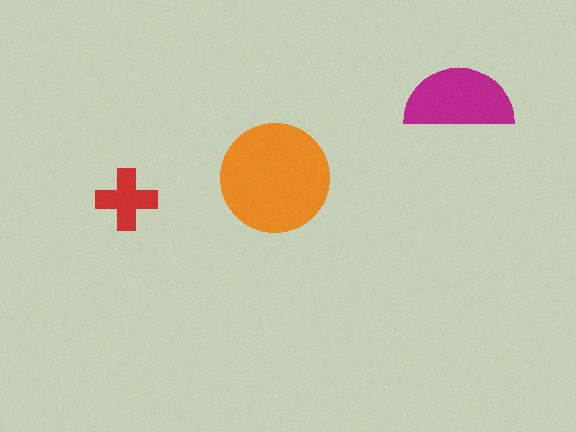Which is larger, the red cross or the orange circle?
The orange circle.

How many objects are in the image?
There are 3 objects in the image.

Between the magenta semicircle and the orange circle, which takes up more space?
The orange circle.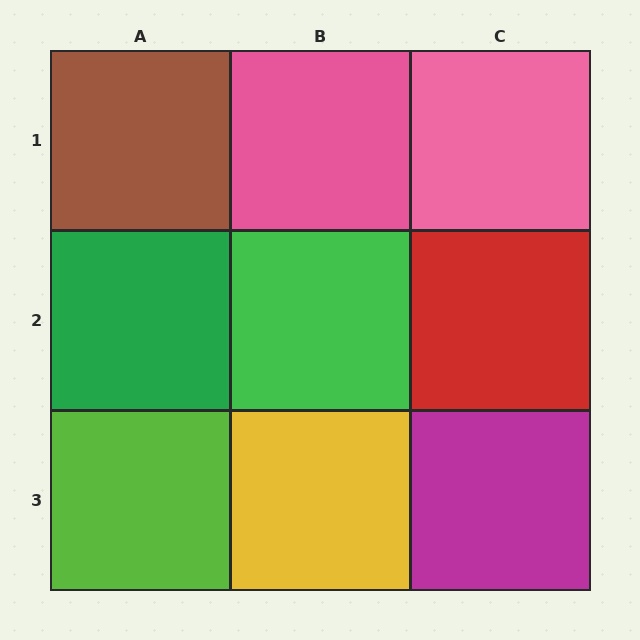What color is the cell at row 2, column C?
Red.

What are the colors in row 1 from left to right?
Brown, pink, pink.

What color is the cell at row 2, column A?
Green.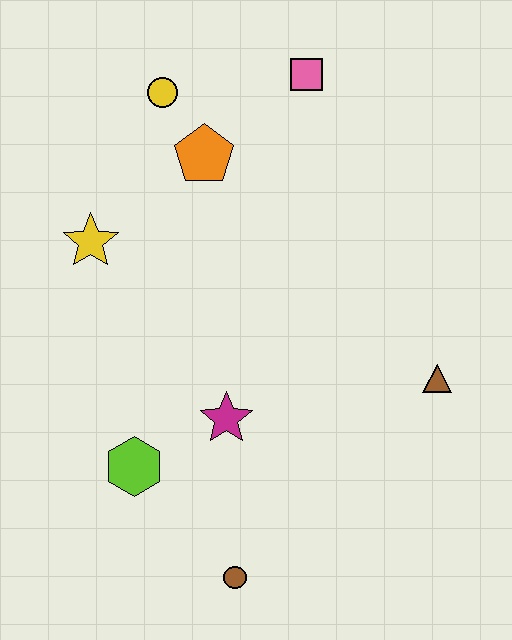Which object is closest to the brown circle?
The lime hexagon is closest to the brown circle.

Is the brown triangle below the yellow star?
Yes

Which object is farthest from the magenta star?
The pink square is farthest from the magenta star.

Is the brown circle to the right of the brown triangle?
No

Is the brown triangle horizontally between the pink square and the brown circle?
No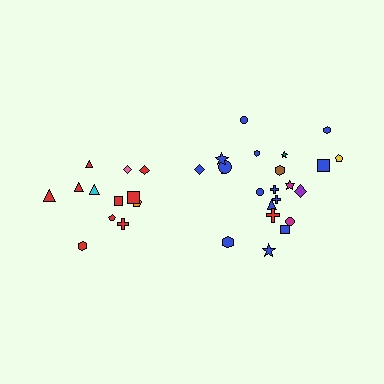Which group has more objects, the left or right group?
The right group.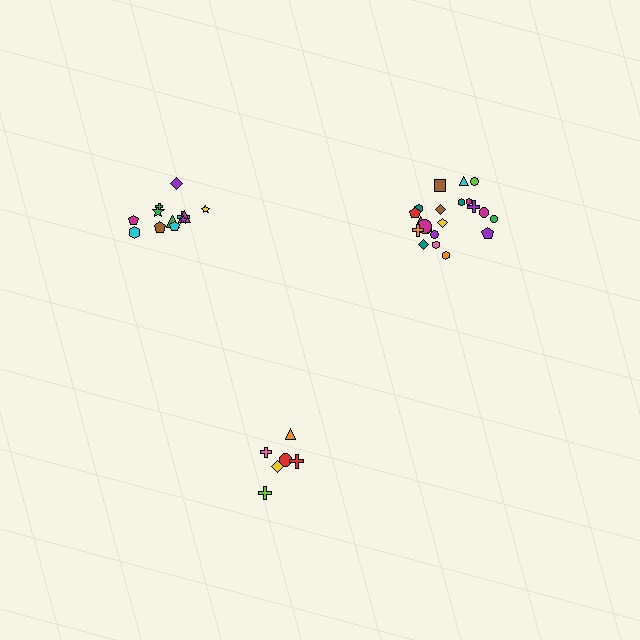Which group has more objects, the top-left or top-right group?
The top-right group.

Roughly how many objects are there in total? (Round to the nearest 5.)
Roughly 40 objects in total.